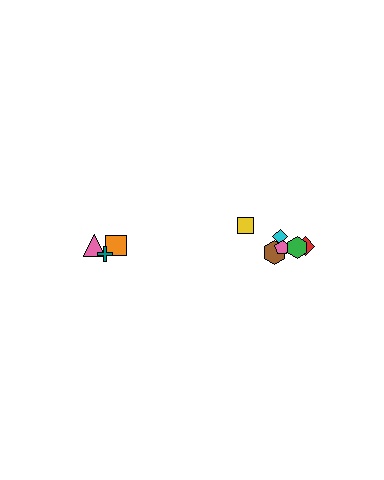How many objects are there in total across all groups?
There are 9 objects.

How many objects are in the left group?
There are 3 objects.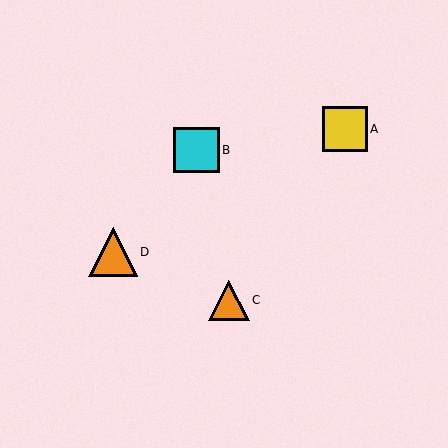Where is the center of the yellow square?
The center of the yellow square is at (345, 129).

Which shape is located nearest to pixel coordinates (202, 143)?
The cyan square (labeled B) at (196, 150) is nearest to that location.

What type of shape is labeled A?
Shape A is a yellow square.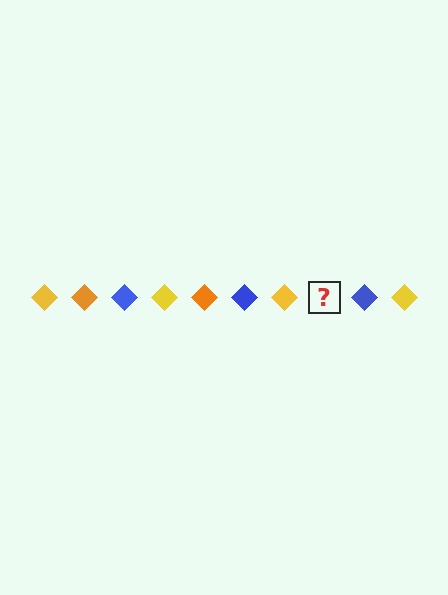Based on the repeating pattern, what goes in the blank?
The blank should be an orange diamond.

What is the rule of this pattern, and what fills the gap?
The rule is that the pattern cycles through yellow, orange, blue diamonds. The gap should be filled with an orange diamond.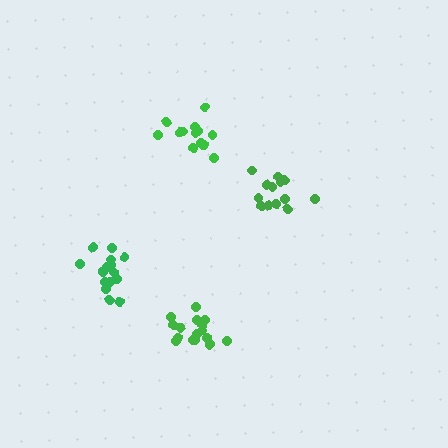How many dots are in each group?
Group 1: 13 dots, Group 2: 15 dots, Group 3: 16 dots, Group 4: 14 dots (58 total).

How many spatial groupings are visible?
There are 4 spatial groupings.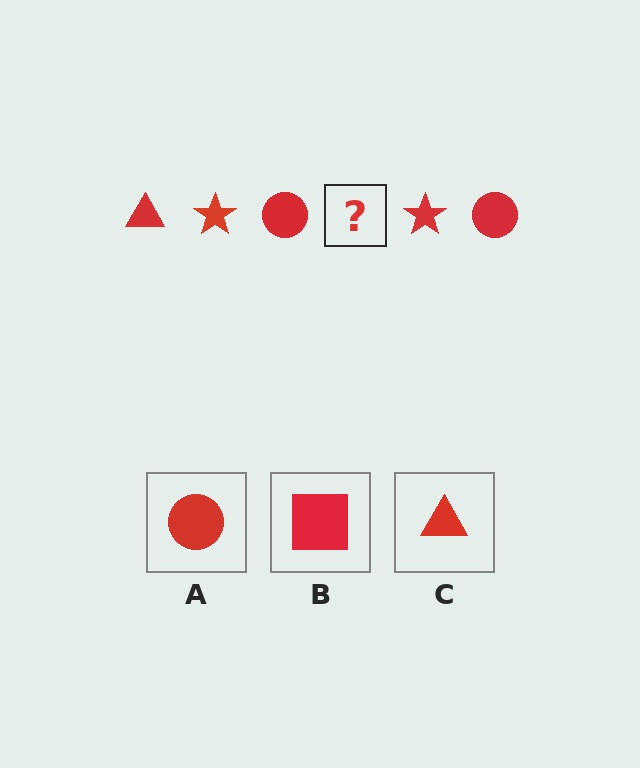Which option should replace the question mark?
Option C.